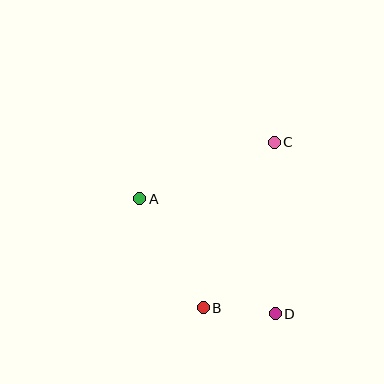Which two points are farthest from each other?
Points B and C are farthest from each other.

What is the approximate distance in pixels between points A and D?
The distance between A and D is approximately 178 pixels.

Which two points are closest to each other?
Points B and D are closest to each other.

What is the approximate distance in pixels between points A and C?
The distance between A and C is approximately 146 pixels.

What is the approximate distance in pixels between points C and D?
The distance between C and D is approximately 171 pixels.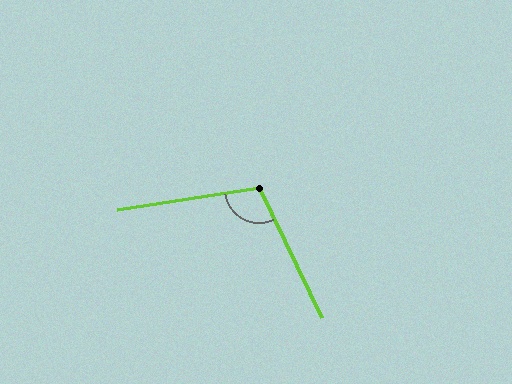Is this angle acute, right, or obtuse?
It is obtuse.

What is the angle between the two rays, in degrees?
Approximately 107 degrees.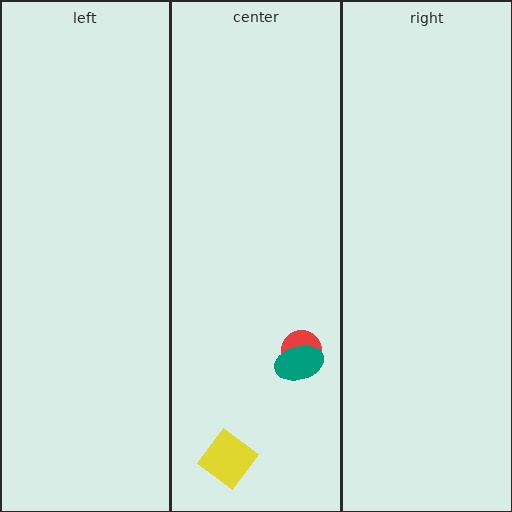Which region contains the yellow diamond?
The center region.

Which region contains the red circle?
The center region.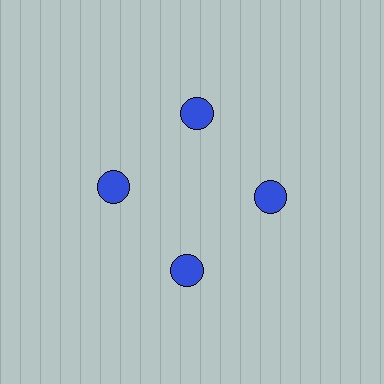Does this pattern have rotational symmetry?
Yes, this pattern has 4-fold rotational symmetry. It looks the same after rotating 90 degrees around the center.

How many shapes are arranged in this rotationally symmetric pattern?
There are 4 shapes, arranged in 4 groups of 1.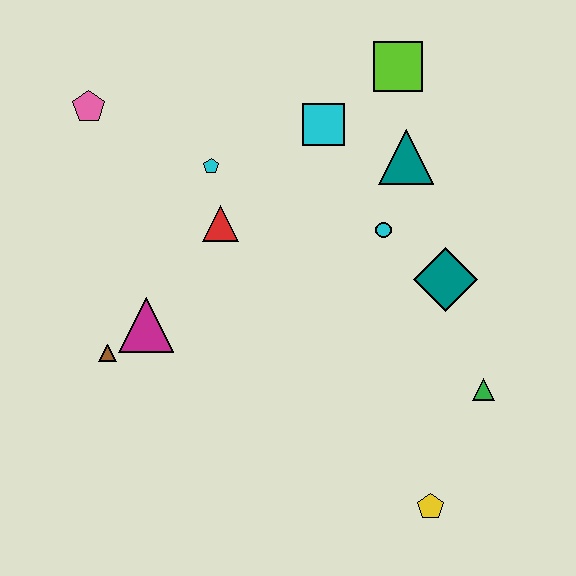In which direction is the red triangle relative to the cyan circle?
The red triangle is to the left of the cyan circle.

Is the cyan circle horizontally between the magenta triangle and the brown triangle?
No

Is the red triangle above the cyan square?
No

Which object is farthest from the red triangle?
The yellow pentagon is farthest from the red triangle.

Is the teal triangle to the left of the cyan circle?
No